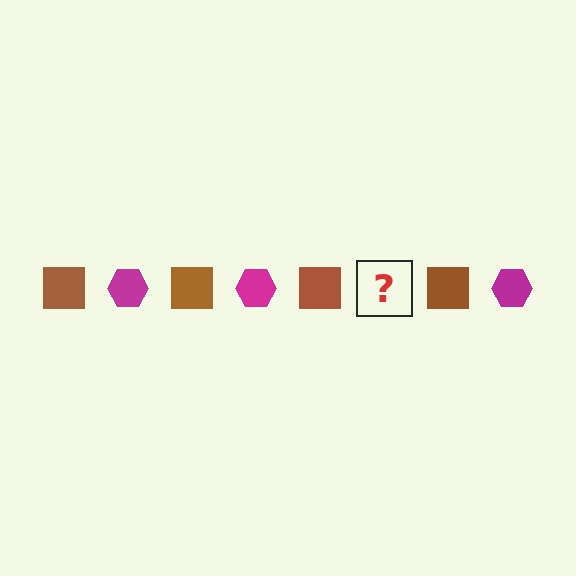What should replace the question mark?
The question mark should be replaced with a magenta hexagon.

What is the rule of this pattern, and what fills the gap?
The rule is that the pattern alternates between brown square and magenta hexagon. The gap should be filled with a magenta hexagon.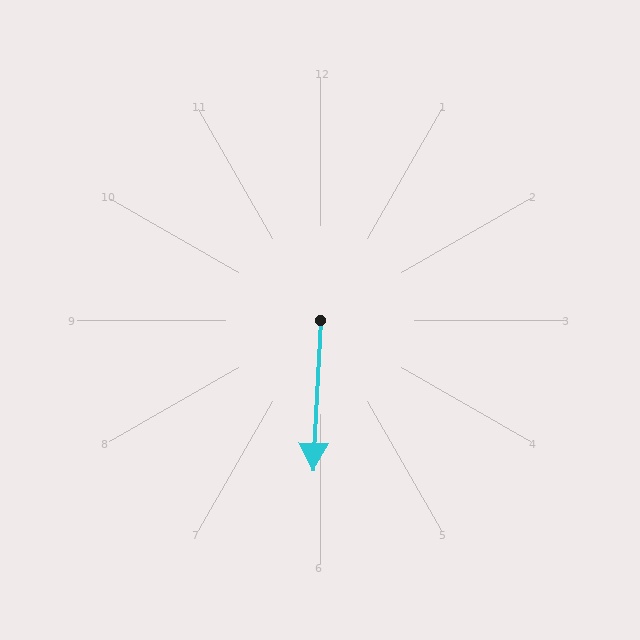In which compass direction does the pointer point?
South.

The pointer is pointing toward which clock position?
Roughly 6 o'clock.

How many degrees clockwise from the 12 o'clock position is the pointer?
Approximately 183 degrees.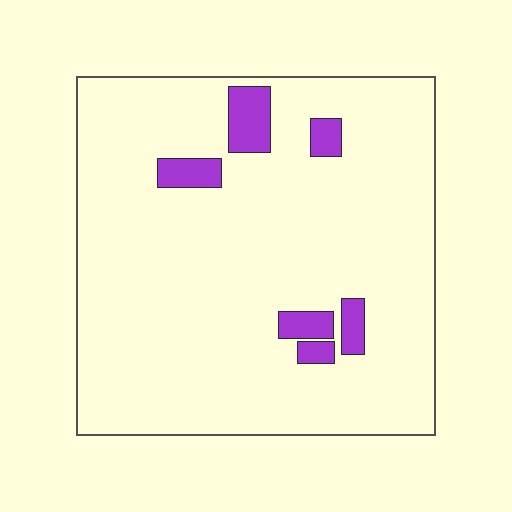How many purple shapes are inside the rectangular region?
6.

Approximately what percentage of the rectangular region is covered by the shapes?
Approximately 10%.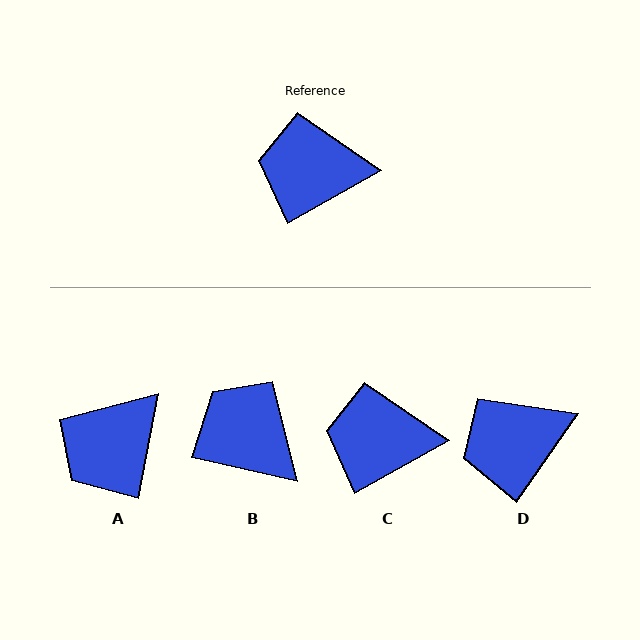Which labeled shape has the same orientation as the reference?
C.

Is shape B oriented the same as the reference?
No, it is off by about 42 degrees.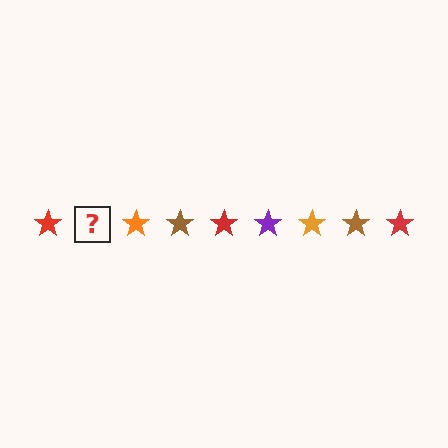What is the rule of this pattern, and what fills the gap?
The rule is that the pattern cycles through red, purple, orange, brown stars. The gap should be filled with a purple star.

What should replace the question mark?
The question mark should be replaced with a purple star.